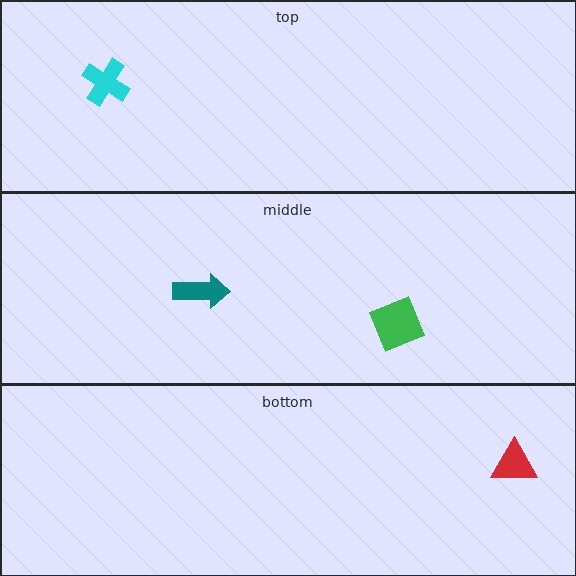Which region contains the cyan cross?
The top region.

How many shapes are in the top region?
1.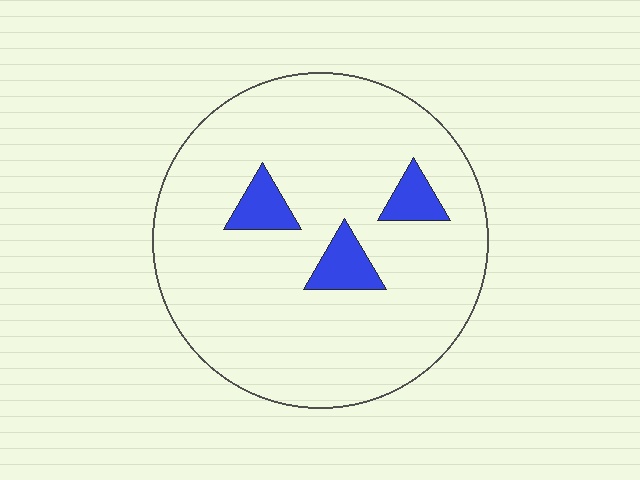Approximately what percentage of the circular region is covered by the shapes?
Approximately 10%.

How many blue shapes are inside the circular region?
3.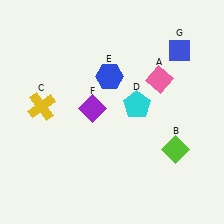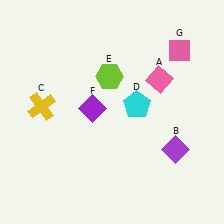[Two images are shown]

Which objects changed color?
B changed from lime to purple. E changed from blue to lime. G changed from blue to pink.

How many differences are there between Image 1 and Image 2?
There are 3 differences between the two images.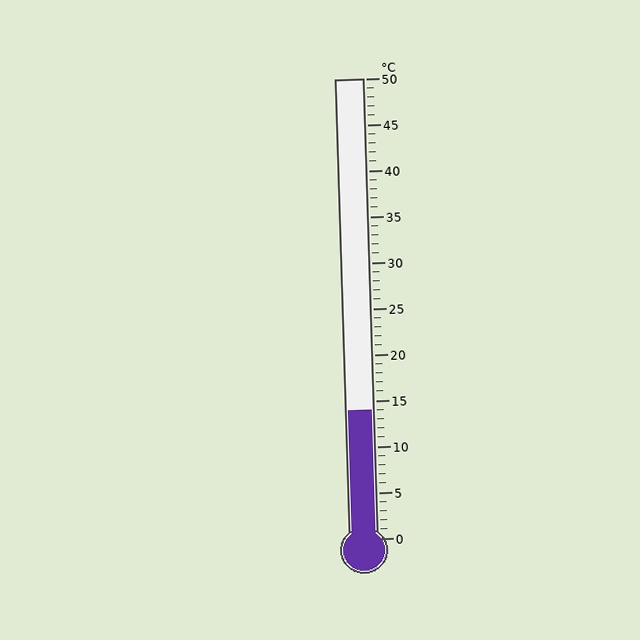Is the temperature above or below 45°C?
The temperature is below 45°C.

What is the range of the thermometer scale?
The thermometer scale ranges from 0°C to 50°C.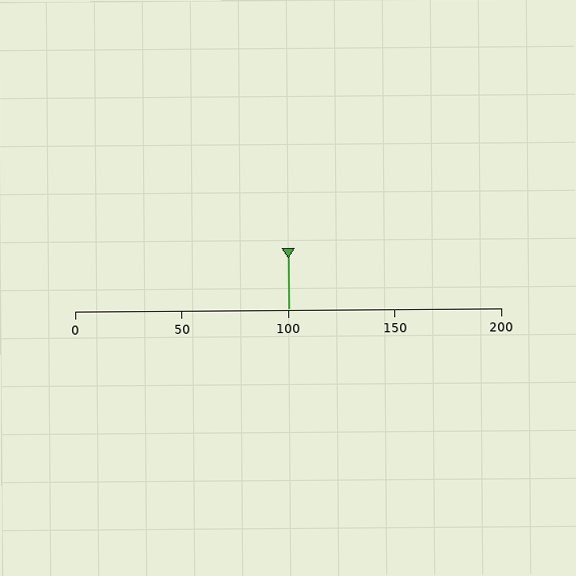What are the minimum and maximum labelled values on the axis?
The axis runs from 0 to 200.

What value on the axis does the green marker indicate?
The marker indicates approximately 100.